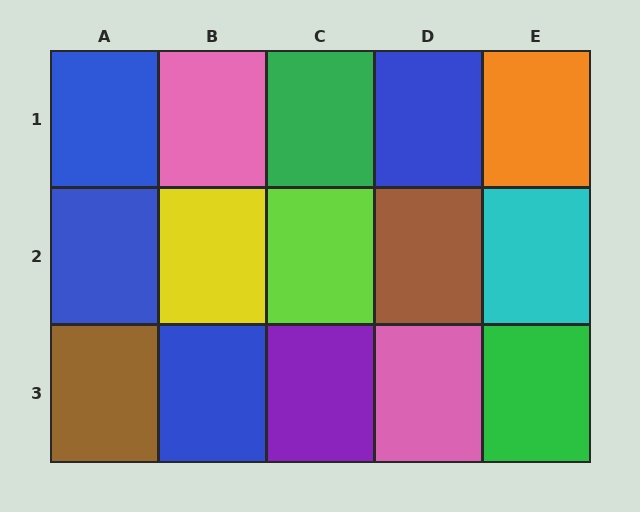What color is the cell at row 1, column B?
Pink.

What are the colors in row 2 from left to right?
Blue, yellow, lime, brown, cyan.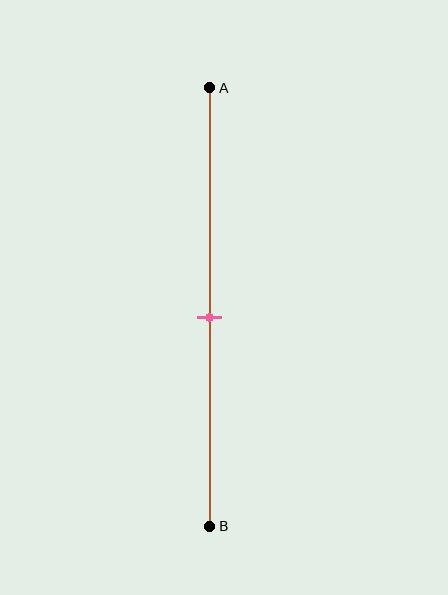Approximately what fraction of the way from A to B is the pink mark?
The pink mark is approximately 50% of the way from A to B.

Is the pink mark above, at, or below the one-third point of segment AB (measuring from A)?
The pink mark is below the one-third point of segment AB.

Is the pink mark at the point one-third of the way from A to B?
No, the mark is at about 50% from A, not at the 33% one-third point.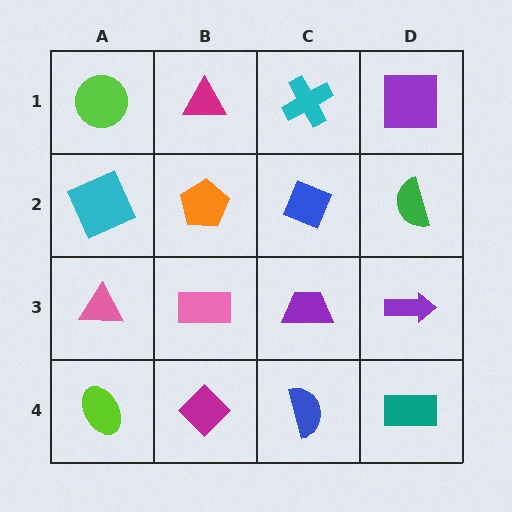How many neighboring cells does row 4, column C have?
3.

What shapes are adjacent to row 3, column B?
An orange pentagon (row 2, column B), a magenta diamond (row 4, column B), a pink triangle (row 3, column A), a purple trapezoid (row 3, column C).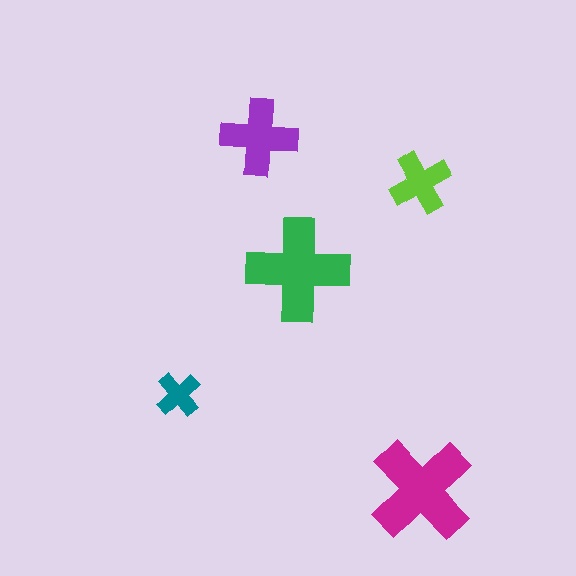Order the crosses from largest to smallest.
the magenta one, the green one, the purple one, the lime one, the teal one.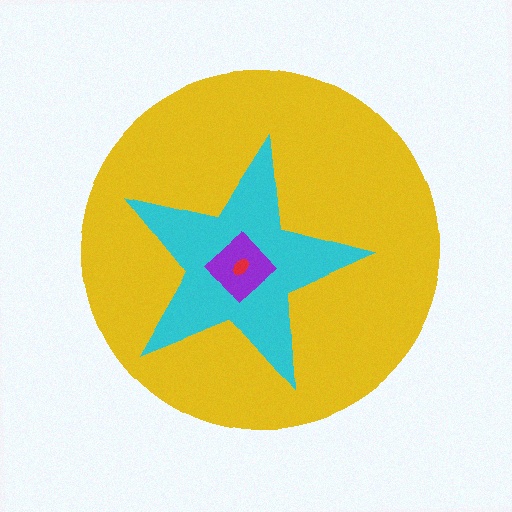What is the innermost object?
The red ellipse.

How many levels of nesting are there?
4.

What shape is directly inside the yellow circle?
The cyan star.